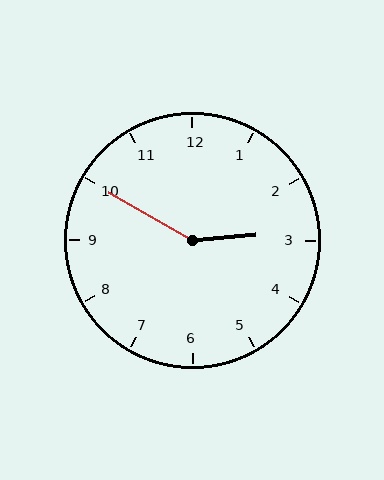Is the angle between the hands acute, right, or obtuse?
It is obtuse.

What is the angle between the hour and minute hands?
Approximately 145 degrees.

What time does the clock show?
2:50.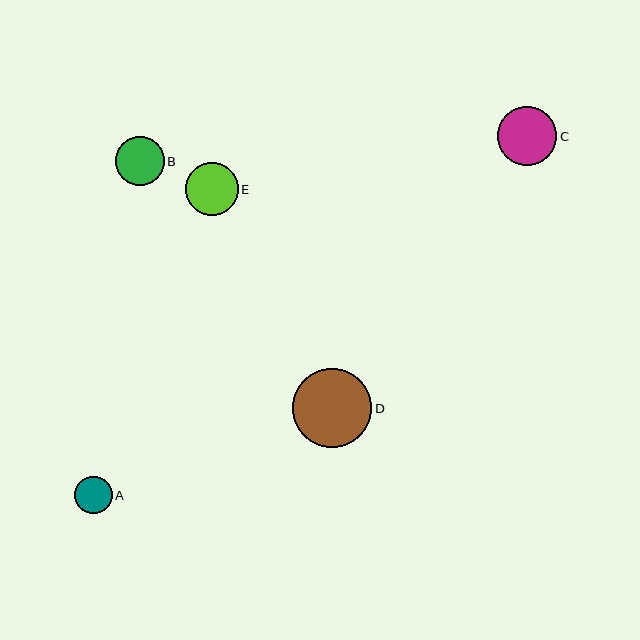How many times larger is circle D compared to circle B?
Circle D is approximately 1.6 times the size of circle B.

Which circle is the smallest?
Circle A is the smallest with a size of approximately 38 pixels.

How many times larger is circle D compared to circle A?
Circle D is approximately 2.1 times the size of circle A.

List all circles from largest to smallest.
From largest to smallest: D, C, E, B, A.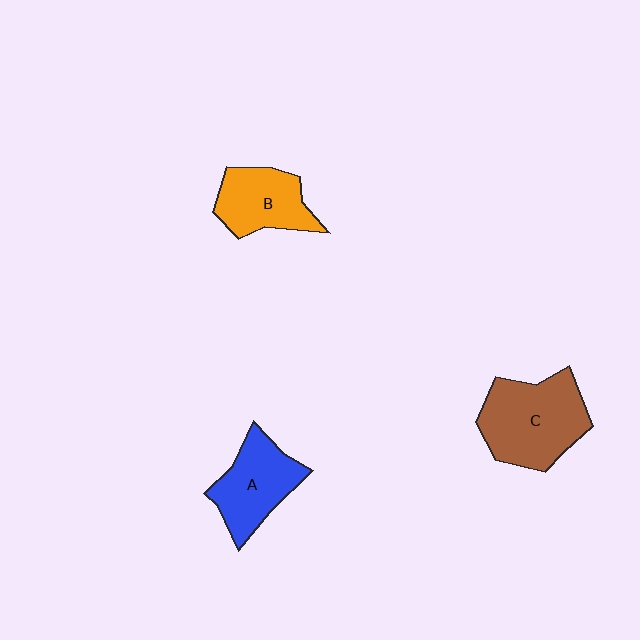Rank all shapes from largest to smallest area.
From largest to smallest: C (brown), A (blue), B (orange).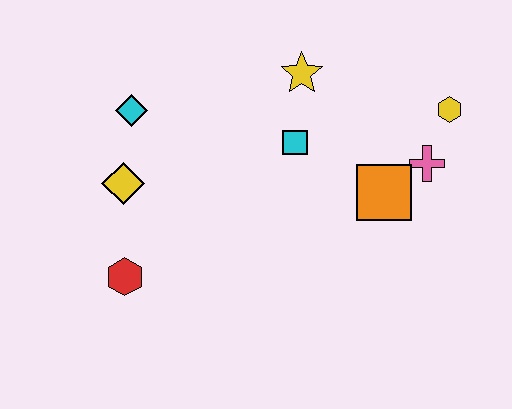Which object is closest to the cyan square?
The yellow star is closest to the cyan square.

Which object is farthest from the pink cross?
The red hexagon is farthest from the pink cross.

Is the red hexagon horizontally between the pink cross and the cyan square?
No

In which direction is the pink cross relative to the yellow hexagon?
The pink cross is below the yellow hexagon.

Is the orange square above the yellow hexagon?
No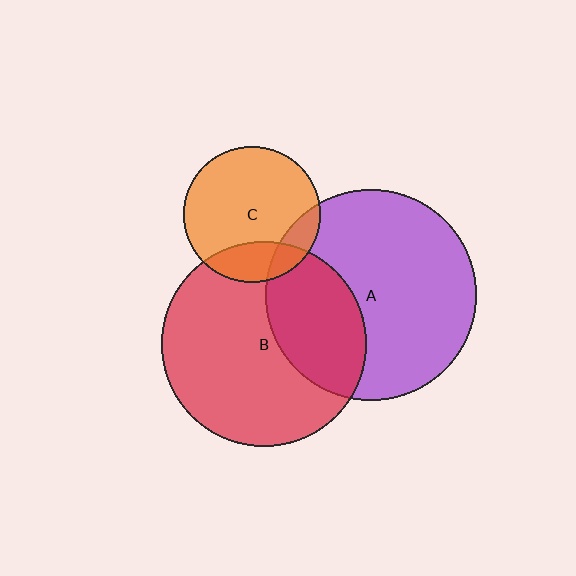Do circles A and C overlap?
Yes.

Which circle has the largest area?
Circle A (purple).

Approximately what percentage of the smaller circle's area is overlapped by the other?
Approximately 15%.